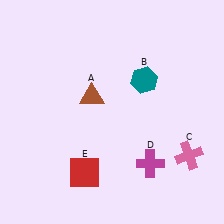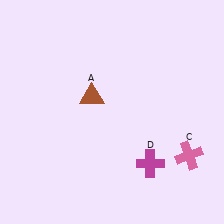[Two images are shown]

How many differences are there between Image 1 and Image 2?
There are 2 differences between the two images.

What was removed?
The teal hexagon (B), the red square (E) were removed in Image 2.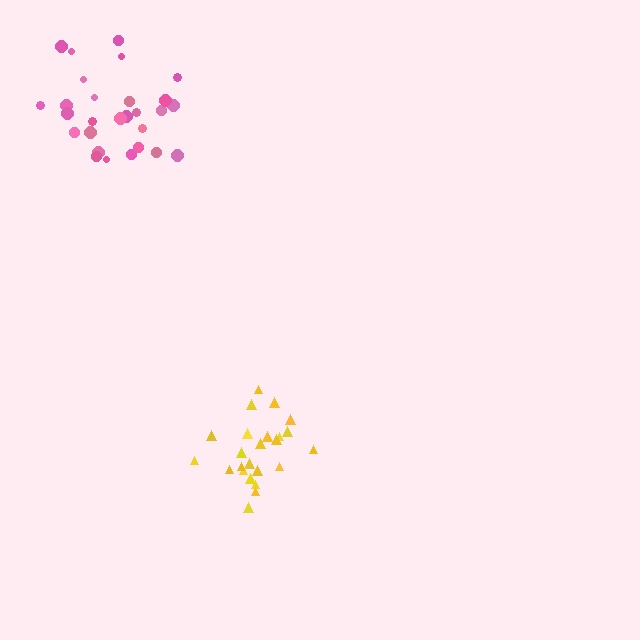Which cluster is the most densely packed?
Yellow.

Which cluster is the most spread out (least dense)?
Pink.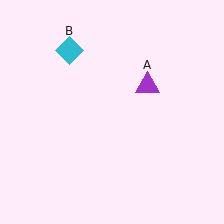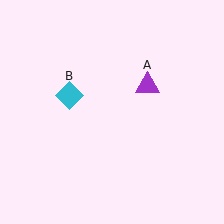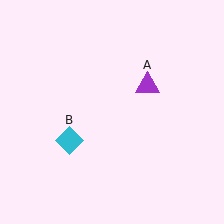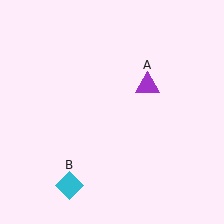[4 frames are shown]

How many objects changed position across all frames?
1 object changed position: cyan diamond (object B).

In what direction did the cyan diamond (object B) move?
The cyan diamond (object B) moved down.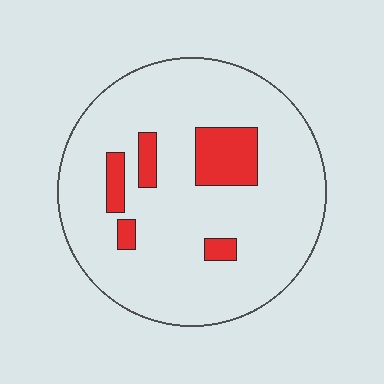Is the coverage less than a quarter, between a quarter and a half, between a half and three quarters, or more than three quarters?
Less than a quarter.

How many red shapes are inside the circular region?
5.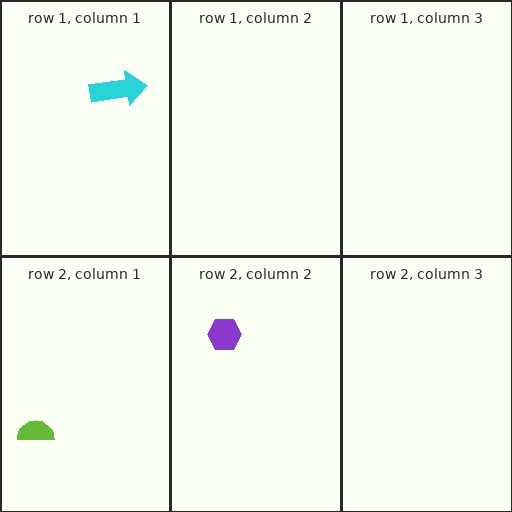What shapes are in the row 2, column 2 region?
The purple hexagon.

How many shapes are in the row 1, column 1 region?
1.